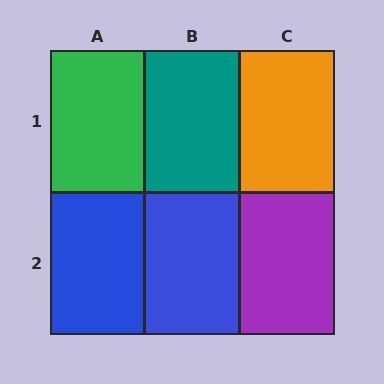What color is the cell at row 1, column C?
Orange.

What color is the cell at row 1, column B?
Teal.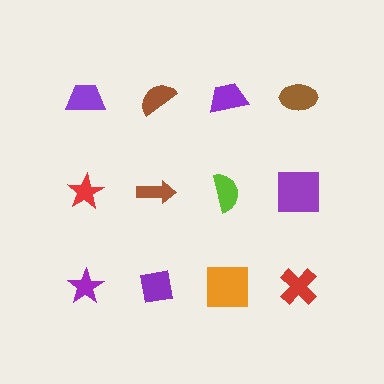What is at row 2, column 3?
A lime semicircle.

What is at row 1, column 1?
A purple trapezoid.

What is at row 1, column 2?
A brown semicircle.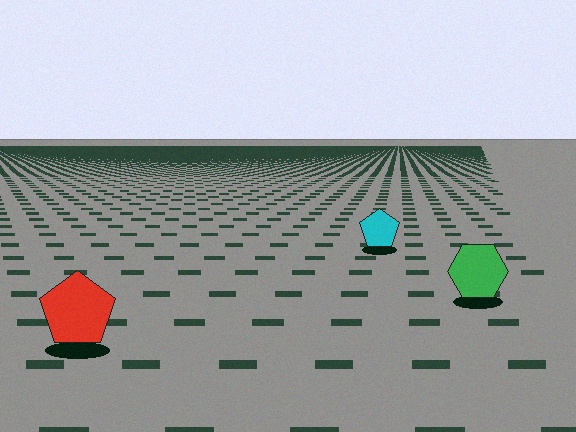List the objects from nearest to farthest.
From nearest to farthest: the red pentagon, the green hexagon, the cyan pentagon.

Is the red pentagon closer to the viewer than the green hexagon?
Yes. The red pentagon is closer — you can tell from the texture gradient: the ground texture is coarser near it.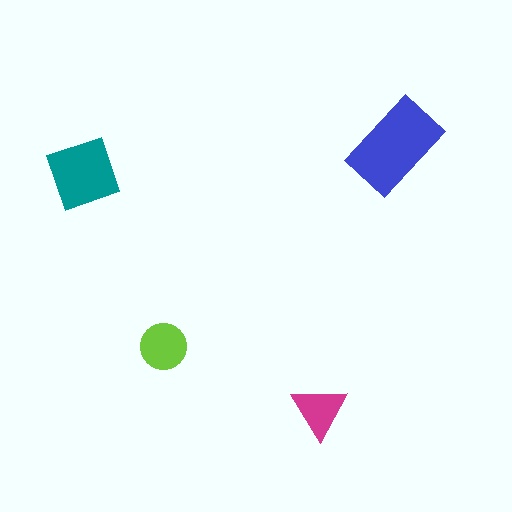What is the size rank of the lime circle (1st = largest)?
3rd.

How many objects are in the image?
There are 4 objects in the image.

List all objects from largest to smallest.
The blue rectangle, the teal square, the lime circle, the magenta triangle.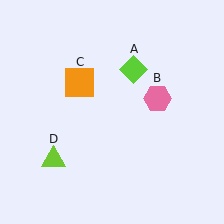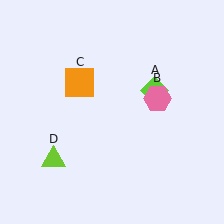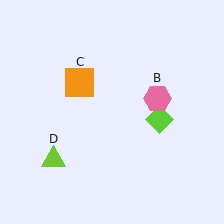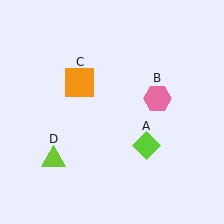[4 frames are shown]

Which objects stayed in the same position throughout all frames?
Pink hexagon (object B) and orange square (object C) and lime triangle (object D) remained stationary.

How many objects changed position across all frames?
1 object changed position: lime diamond (object A).